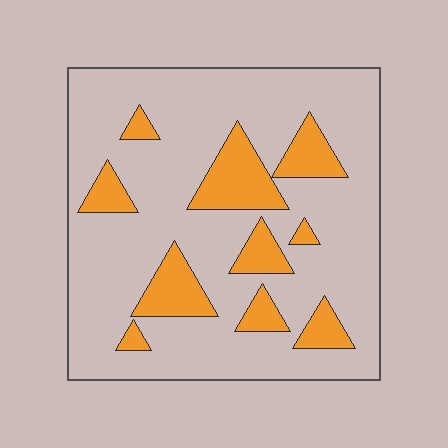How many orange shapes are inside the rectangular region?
10.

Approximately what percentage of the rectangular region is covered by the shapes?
Approximately 20%.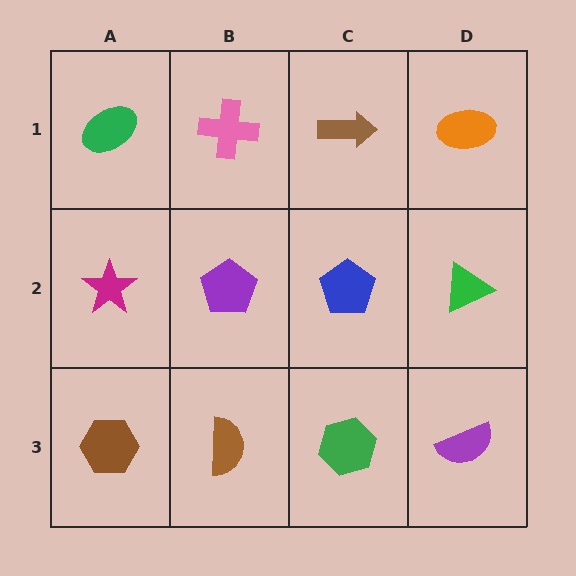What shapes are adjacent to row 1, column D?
A green triangle (row 2, column D), a brown arrow (row 1, column C).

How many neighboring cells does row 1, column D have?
2.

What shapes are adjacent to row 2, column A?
A green ellipse (row 1, column A), a brown hexagon (row 3, column A), a purple pentagon (row 2, column B).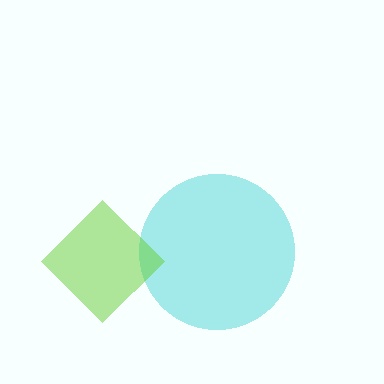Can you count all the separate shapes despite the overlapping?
Yes, there are 2 separate shapes.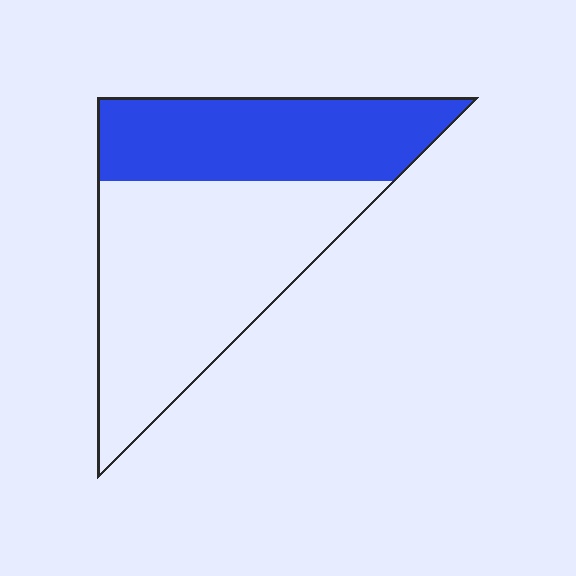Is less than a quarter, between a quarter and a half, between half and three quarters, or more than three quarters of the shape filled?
Between a quarter and a half.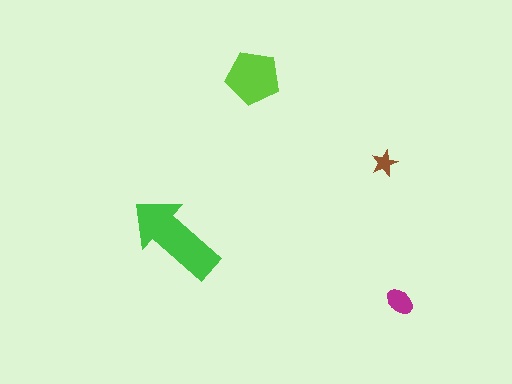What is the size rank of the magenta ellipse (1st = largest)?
3rd.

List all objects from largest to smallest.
The green arrow, the lime pentagon, the magenta ellipse, the brown star.